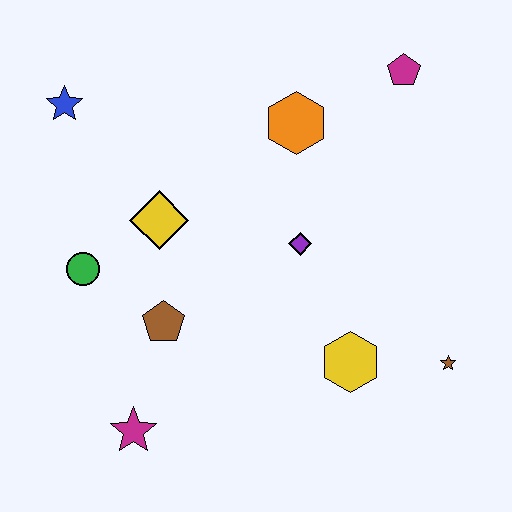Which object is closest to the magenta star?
The brown pentagon is closest to the magenta star.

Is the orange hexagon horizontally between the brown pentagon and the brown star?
Yes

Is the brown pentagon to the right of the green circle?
Yes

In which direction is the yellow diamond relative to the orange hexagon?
The yellow diamond is to the left of the orange hexagon.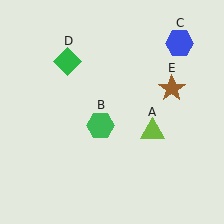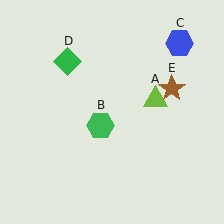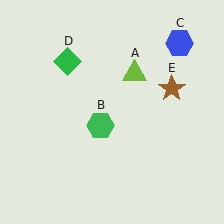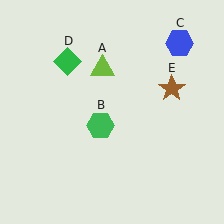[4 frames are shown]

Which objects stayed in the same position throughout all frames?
Green hexagon (object B) and blue hexagon (object C) and green diamond (object D) and brown star (object E) remained stationary.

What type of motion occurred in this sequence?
The lime triangle (object A) rotated counterclockwise around the center of the scene.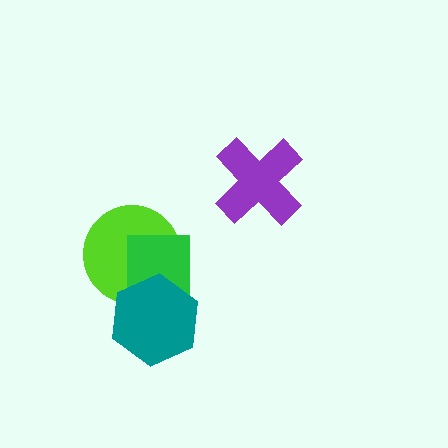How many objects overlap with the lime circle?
2 objects overlap with the lime circle.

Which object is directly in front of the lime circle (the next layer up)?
The green square is directly in front of the lime circle.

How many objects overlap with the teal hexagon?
2 objects overlap with the teal hexagon.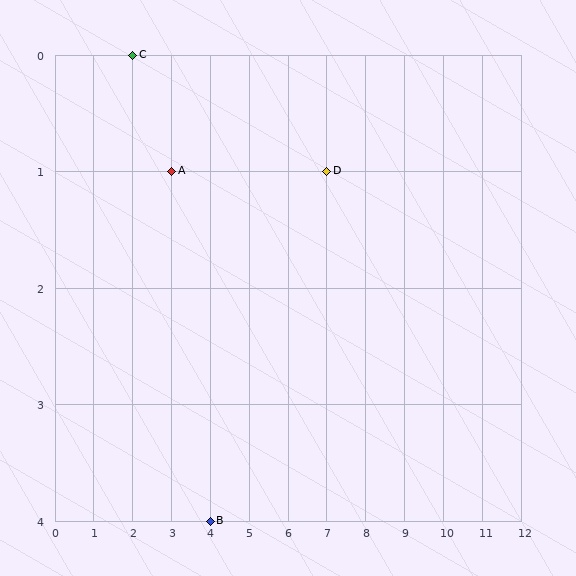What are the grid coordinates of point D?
Point D is at grid coordinates (7, 1).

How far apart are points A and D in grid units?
Points A and D are 4 columns apart.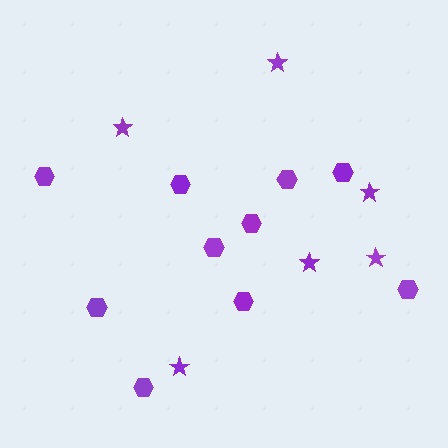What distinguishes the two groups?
There are 2 groups: one group of stars (6) and one group of hexagons (10).